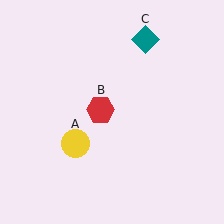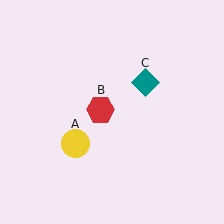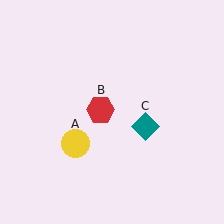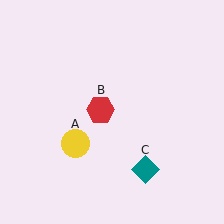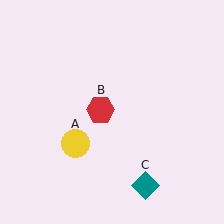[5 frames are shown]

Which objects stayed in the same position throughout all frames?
Yellow circle (object A) and red hexagon (object B) remained stationary.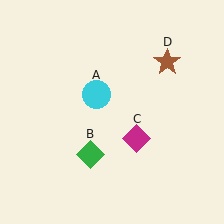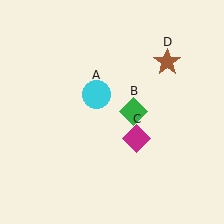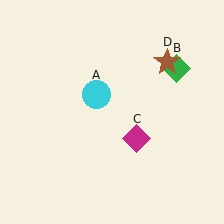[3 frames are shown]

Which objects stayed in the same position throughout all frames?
Cyan circle (object A) and magenta diamond (object C) and brown star (object D) remained stationary.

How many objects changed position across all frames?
1 object changed position: green diamond (object B).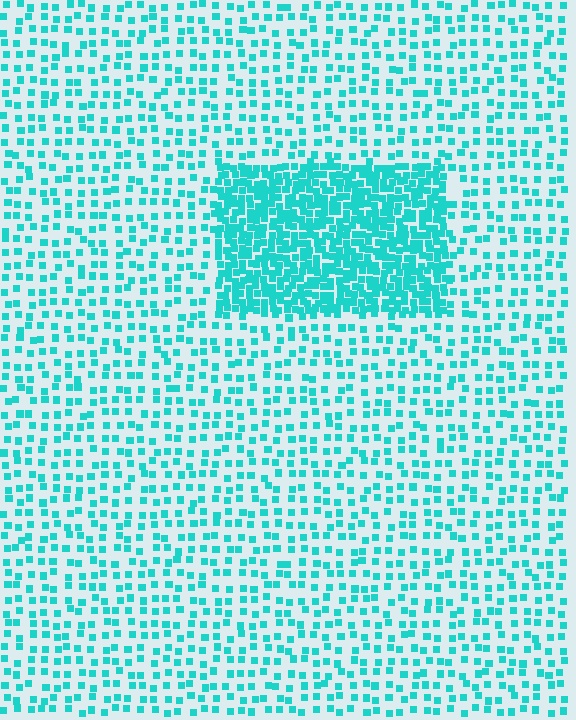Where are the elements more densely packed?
The elements are more densely packed inside the rectangle boundary.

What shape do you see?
I see a rectangle.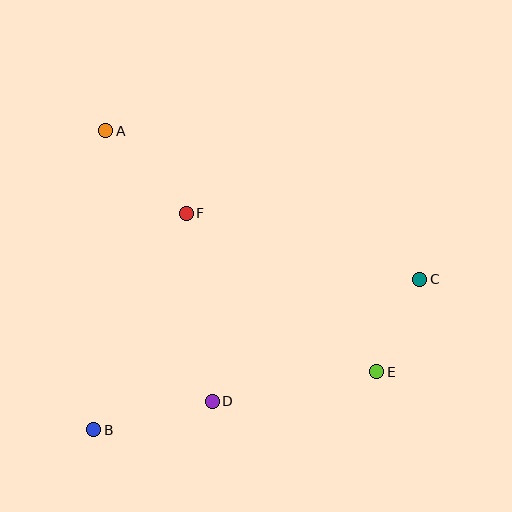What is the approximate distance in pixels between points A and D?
The distance between A and D is approximately 291 pixels.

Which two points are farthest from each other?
Points A and E are farthest from each other.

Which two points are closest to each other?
Points C and E are closest to each other.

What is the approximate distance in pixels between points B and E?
The distance between B and E is approximately 289 pixels.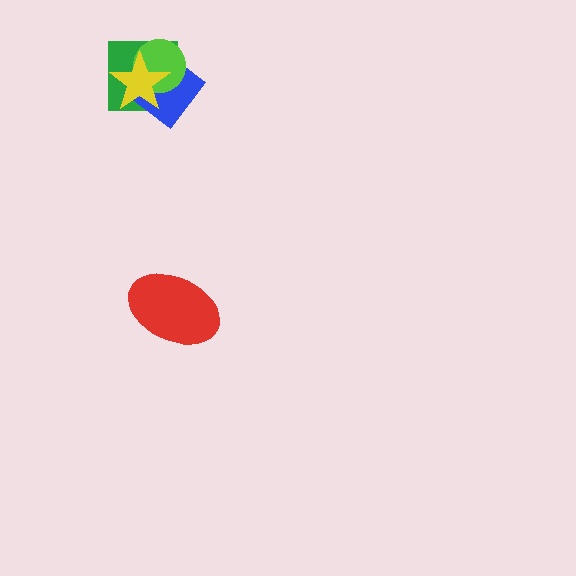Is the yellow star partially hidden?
No, no other shape covers it.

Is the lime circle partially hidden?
Yes, it is partially covered by another shape.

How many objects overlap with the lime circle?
3 objects overlap with the lime circle.